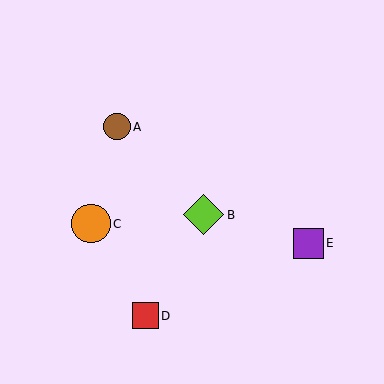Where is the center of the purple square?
The center of the purple square is at (308, 243).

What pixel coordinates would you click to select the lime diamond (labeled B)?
Click at (204, 215) to select the lime diamond B.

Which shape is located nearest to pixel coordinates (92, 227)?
The orange circle (labeled C) at (91, 224) is nearest to that location.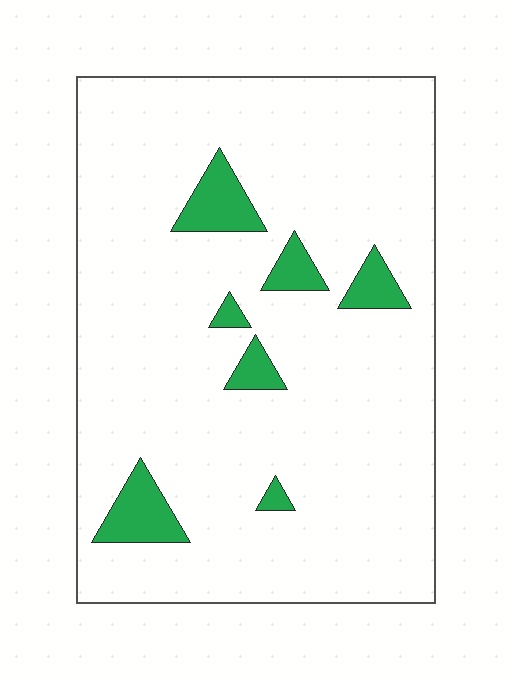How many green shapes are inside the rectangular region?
7.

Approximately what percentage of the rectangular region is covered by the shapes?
Approximately 10%.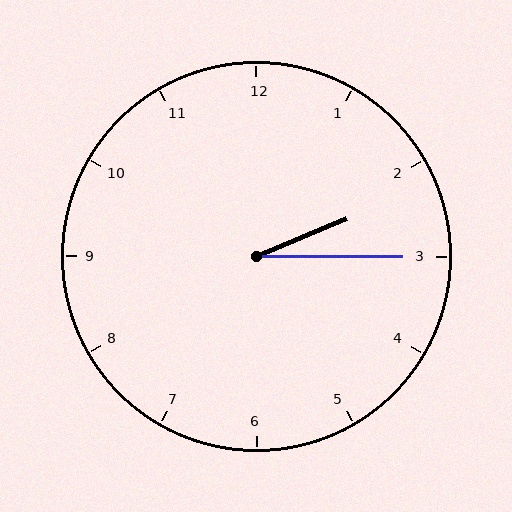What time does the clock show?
2:15.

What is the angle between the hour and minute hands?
Approximately 22 degrees.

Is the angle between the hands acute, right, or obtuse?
It is acute.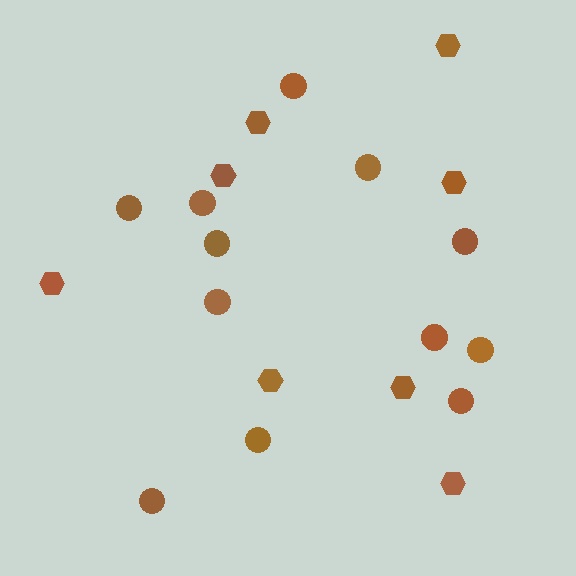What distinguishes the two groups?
There are 2 groups: one group of hexagons (8) and one group of circles (12).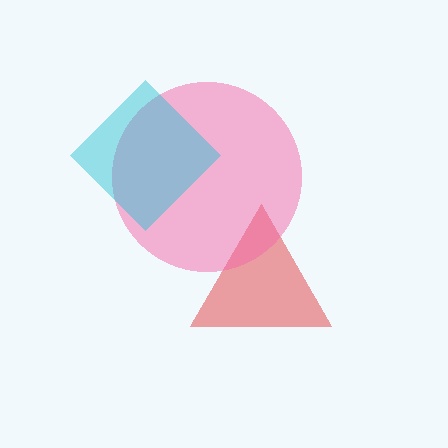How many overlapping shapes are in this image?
There are 3 overlapping shapes in the image.